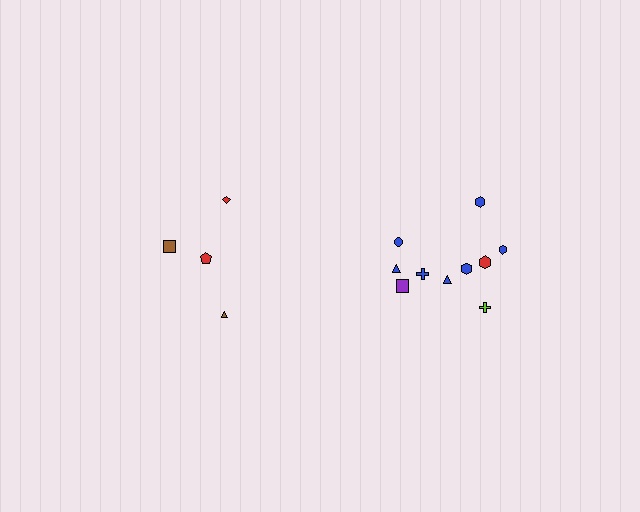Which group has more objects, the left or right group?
The right group.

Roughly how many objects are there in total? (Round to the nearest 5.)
Roughly 15 objects in total.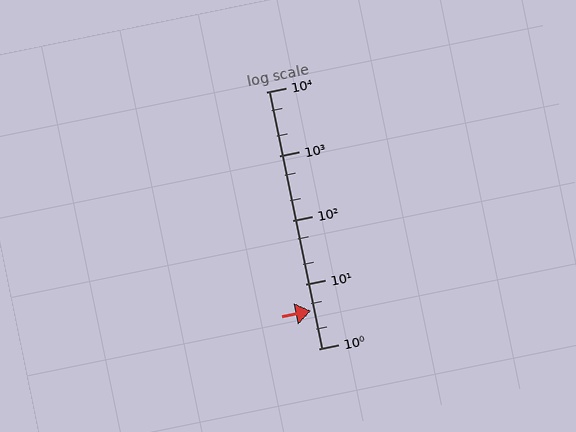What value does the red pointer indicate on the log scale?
The pointer indicates approximately 3.9.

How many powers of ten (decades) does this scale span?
The scale spans 4 decades, from 1 to 10000.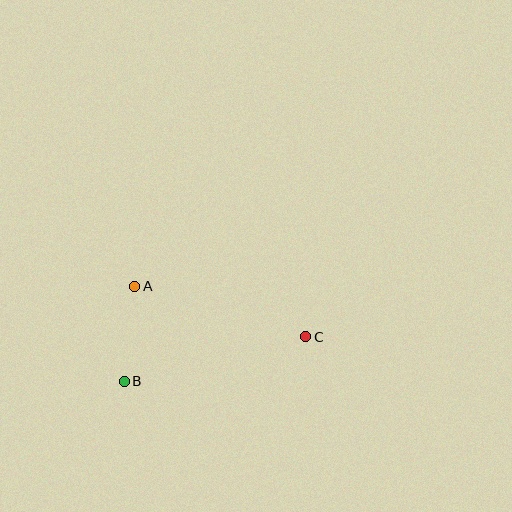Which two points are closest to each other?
Points A and B are closest to each other.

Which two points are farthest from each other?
Points B and C are farthest from each other.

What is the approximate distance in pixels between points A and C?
The distance between A and C is approximately 178 pixels.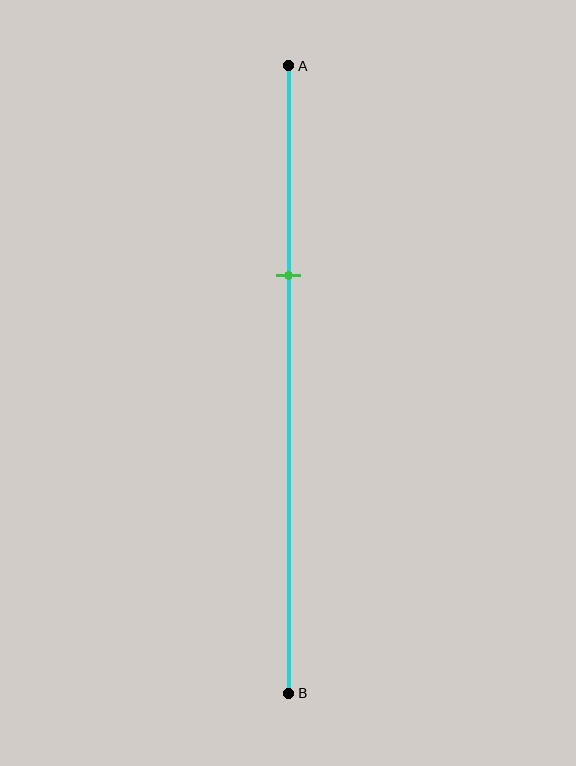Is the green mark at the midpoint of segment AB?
No, the mark is at about 35% from A, not at the 50% midpoint.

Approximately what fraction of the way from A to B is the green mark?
The green mark is approximately 35% of the way from A to B.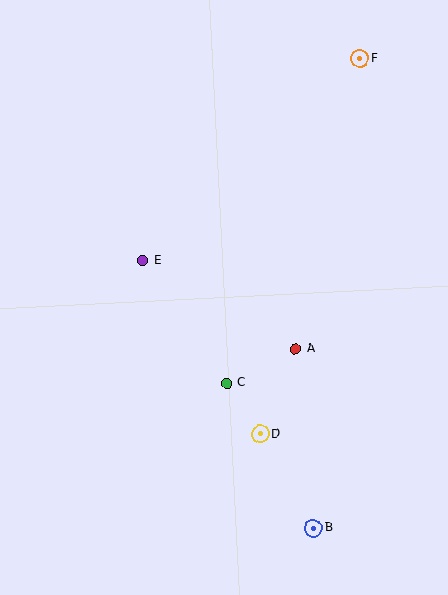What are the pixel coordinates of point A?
Point A is at (296, 349).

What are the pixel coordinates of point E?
Point E is at (143, 261).